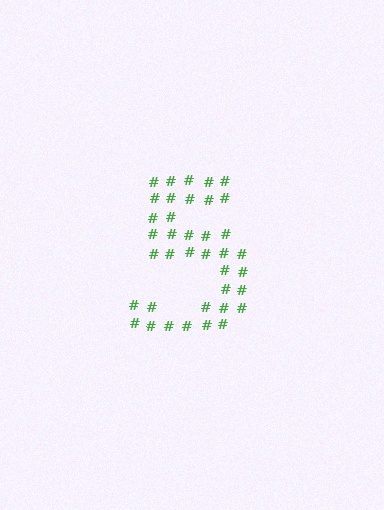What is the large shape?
The large shape is the digit 5.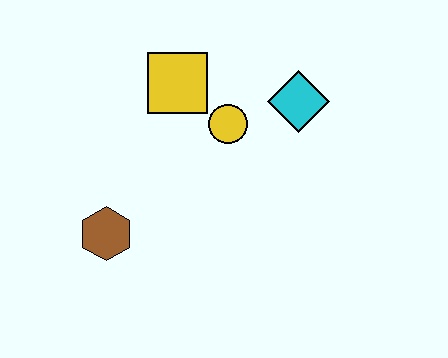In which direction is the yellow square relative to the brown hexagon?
The yellow square is above the brown hexagon.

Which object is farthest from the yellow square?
The brown hexagon is farthest from the yellow square.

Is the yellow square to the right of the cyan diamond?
No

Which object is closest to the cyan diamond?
The yellow circle is closest to the cyan diamond.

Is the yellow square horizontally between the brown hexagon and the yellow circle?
Yes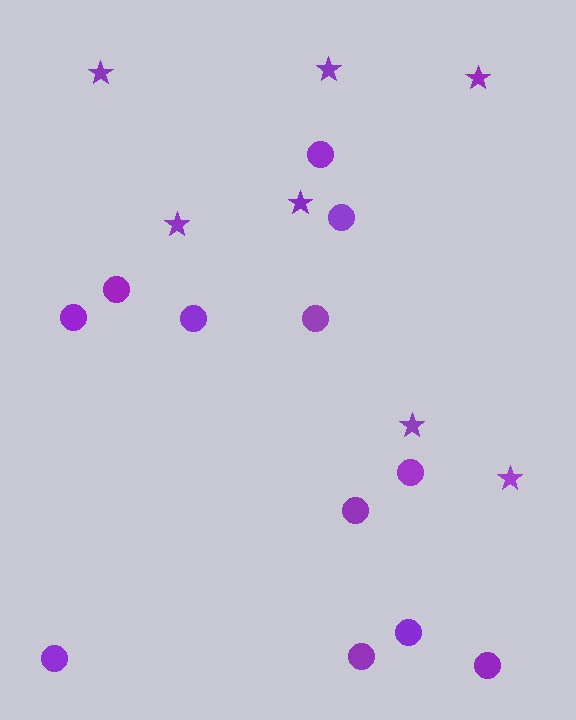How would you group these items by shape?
There are 2 groups: one group of stars (7) and one group of circles (12).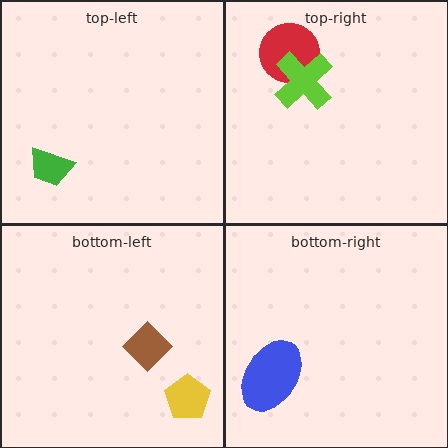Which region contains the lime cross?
The top-right region.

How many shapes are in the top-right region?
2.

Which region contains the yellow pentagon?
The bottom-left region.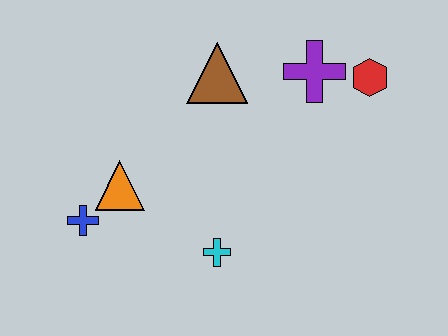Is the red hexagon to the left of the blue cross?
No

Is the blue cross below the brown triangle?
Yes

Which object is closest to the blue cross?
The orange triangle is closest to the blue cross.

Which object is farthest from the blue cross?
The red hexagon is farthest from the blue cross.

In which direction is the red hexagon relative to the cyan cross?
The red hexagon is above the cyan cross.